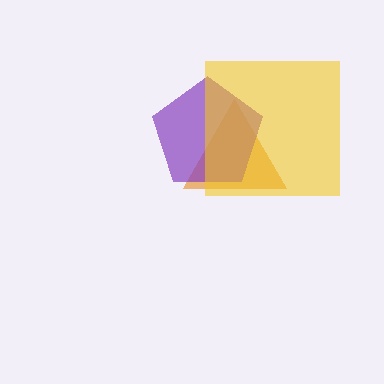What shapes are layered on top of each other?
The layered shapes are: an orange triangle, a purple pentagon, a yellow square.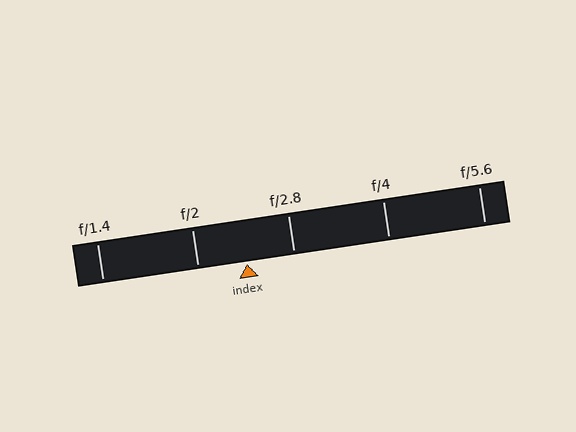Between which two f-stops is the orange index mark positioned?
The index mark is between f/2 and f/2.8.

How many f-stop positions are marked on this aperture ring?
There are 5 f-stop positions marked.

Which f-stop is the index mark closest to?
The index mark is closest to f/2.8.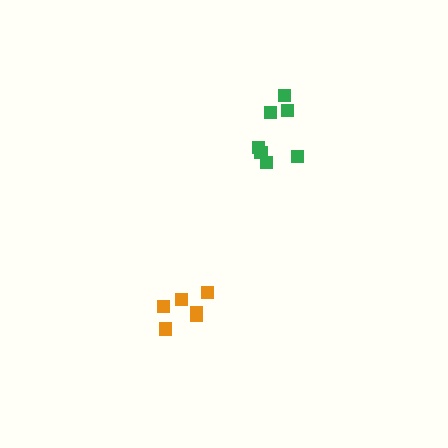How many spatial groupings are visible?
There are 2 spatial groupings.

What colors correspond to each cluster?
The clusters are colored: orange, green.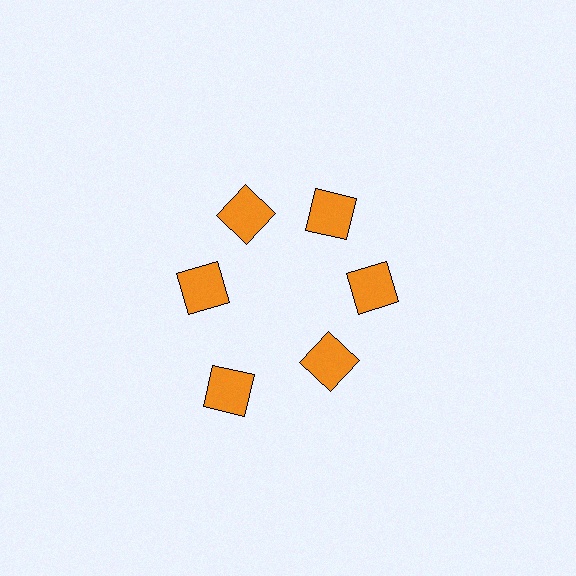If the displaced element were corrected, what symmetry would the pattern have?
It would have 6-fold rotational symmetry — the pattern would map onto itself every 60 degrees.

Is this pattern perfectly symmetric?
No. The 6 orange squares are arranged in a ring, but one element near the 7 o'clock position is pushed outward from the center, breaking the 6-fold rotational symmetry.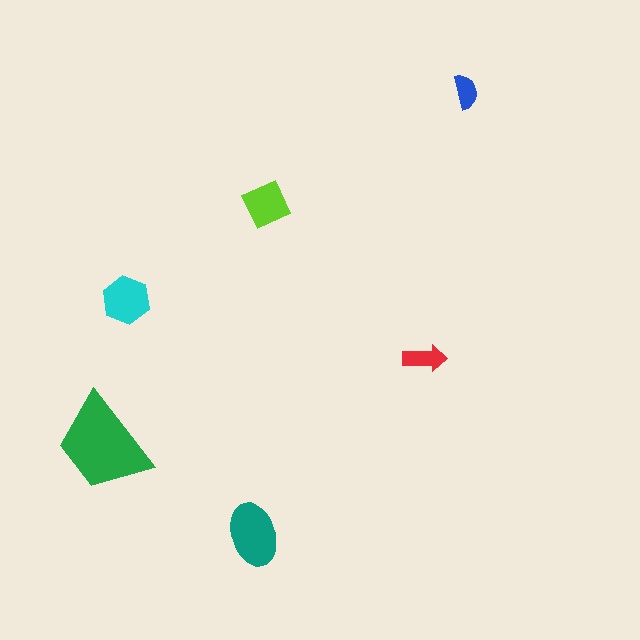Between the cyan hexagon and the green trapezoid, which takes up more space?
The green trapezoid.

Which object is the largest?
The green trapezoid.